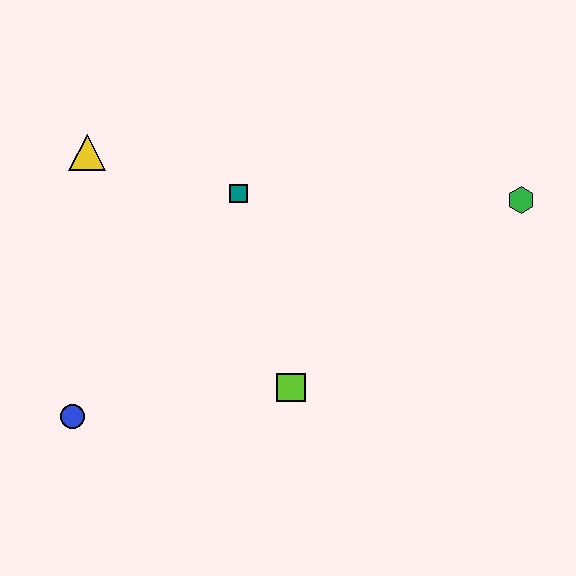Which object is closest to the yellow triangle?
The teal square is closest to the yellow triangle.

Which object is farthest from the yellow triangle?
The green hexagon is farthest from the yellow triangle.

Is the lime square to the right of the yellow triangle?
Yes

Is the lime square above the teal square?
No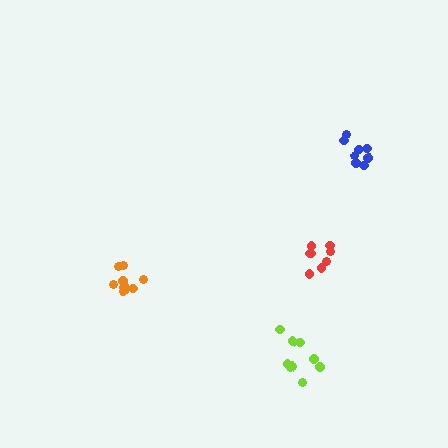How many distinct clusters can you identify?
There are 4 distinct clusters.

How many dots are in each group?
Group 1: 9 dots, Group 2: 8 dots, Group 3: 9 dots, Group 4: 9 dots (35 total).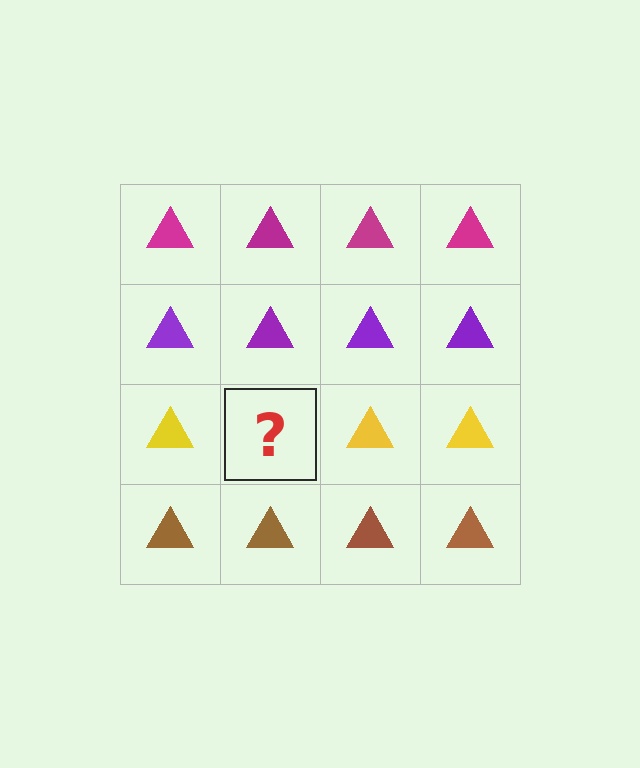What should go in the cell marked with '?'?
The missing cell should contain a yellow triangle.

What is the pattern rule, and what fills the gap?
The rule is that each row has a consistent color. The gap should be filled with a yellow triangle.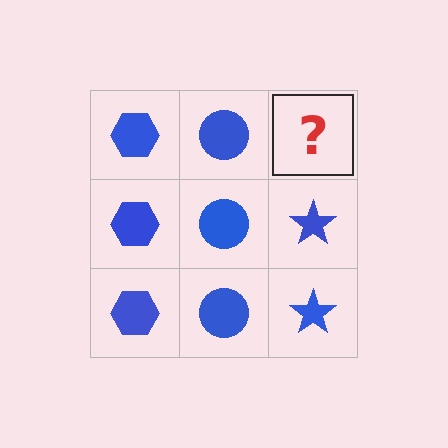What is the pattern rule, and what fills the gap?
The rule is that each column has a consistent shape. The gap should be filled with a blue star.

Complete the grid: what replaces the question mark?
The question mark should be replaced with a blue star.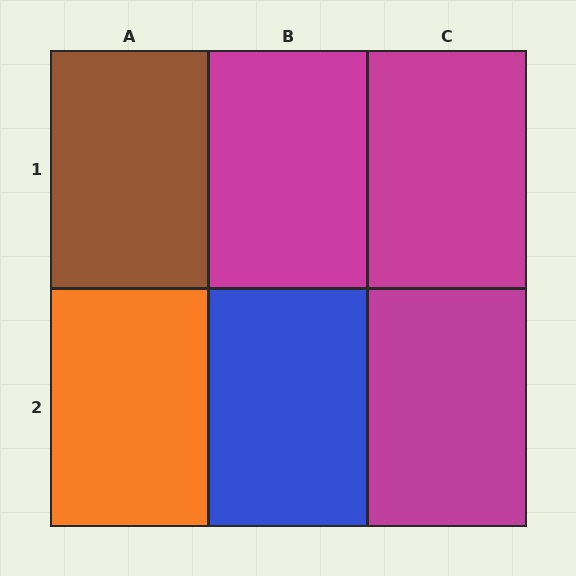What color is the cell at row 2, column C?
Magenta.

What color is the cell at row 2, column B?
Blue.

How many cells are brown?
1 cell is brown.